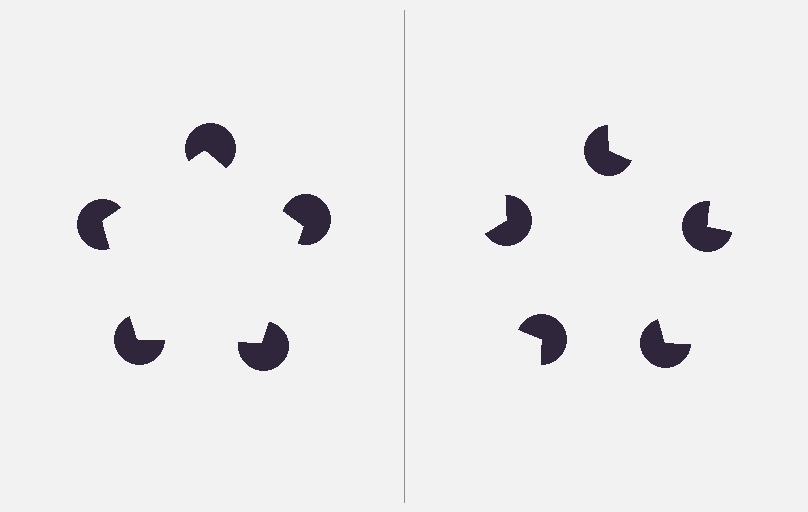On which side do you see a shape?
An illusory pentagon appears on the left side. On the right side the wedge cuts are rotated, so no coherent shape forms.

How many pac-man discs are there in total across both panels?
10 — 5 on each side.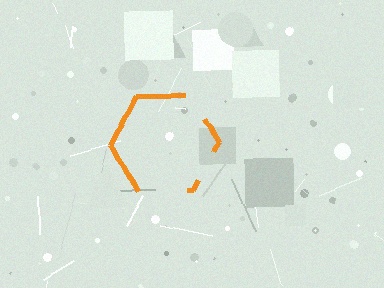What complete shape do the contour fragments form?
The contour fragments form a hexagon.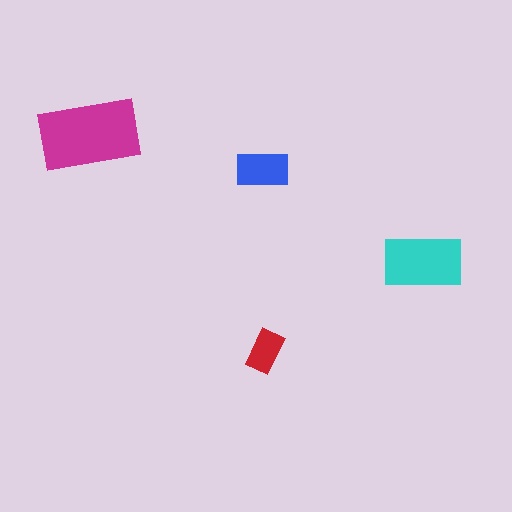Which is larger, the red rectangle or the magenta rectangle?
The magenta one.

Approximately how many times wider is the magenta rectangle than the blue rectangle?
About 2 times wider.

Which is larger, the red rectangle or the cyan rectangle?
The cyan one.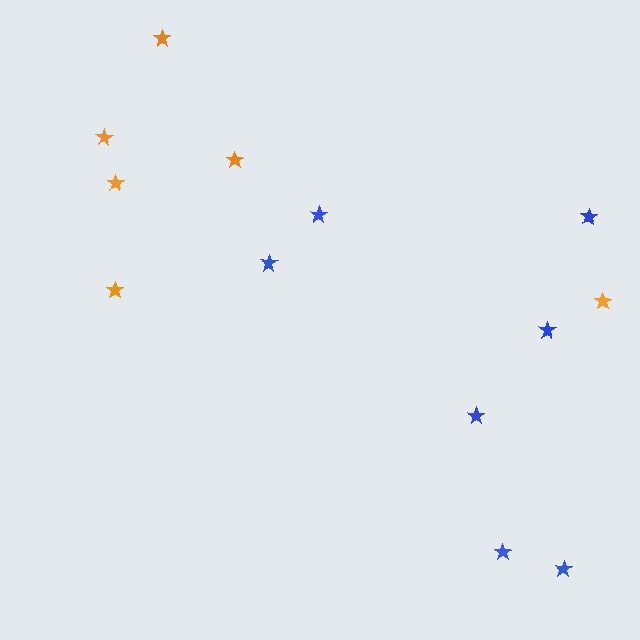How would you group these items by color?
There are 2 groups: one group of blue stars (7) and one group of orange stars (6).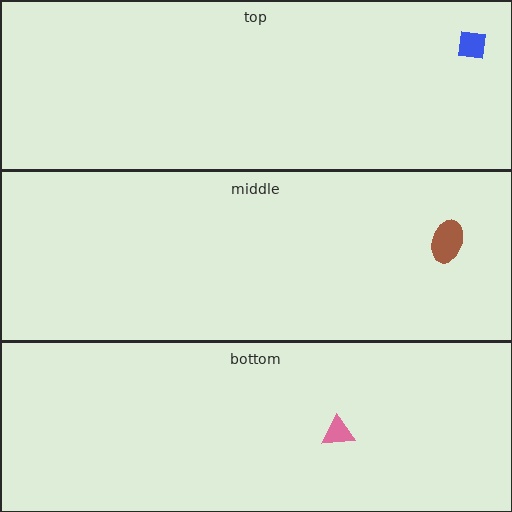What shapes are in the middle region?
The brown ellipse.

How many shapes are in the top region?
1.